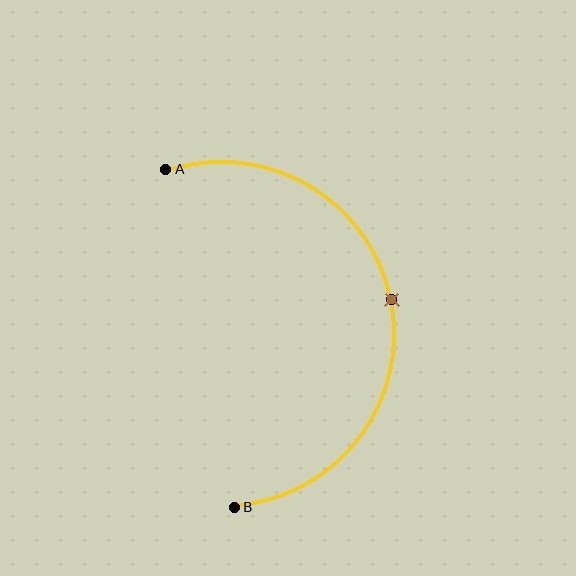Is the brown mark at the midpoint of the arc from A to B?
Yes. The brown mark lies on the arc at equal arc-length from both A and B — it is the arc midpoint.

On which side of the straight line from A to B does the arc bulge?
The arc bulges to the right of the straight line connecting A and B.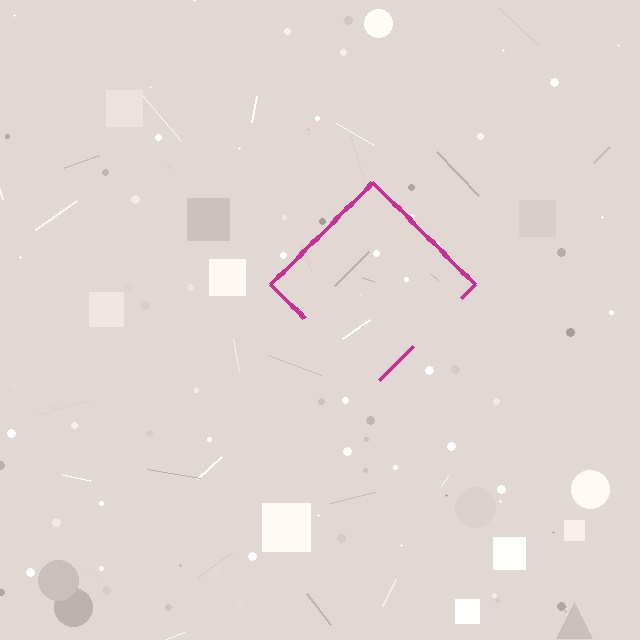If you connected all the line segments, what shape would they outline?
They would outline a diamond.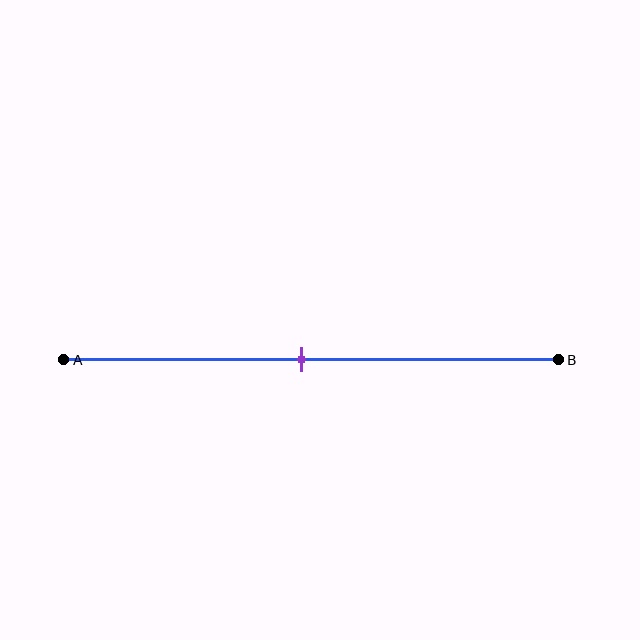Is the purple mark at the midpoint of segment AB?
Yes, the mark is approximately at the midpoint.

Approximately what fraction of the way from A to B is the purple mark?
The purple mark is approximately 50% of the way from A to B.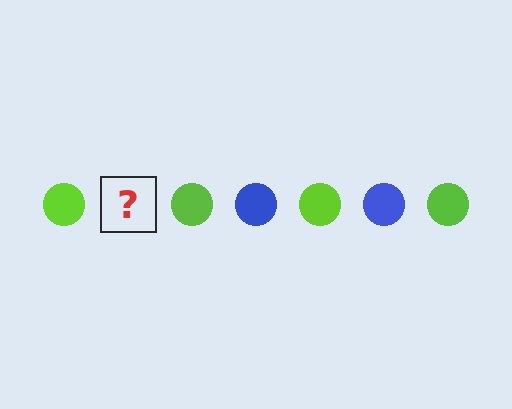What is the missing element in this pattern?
The missing element is a blue circle.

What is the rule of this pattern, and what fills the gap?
The rule is that the pattern cycles through lime, blue circles. The gap should be filled with a blue circle.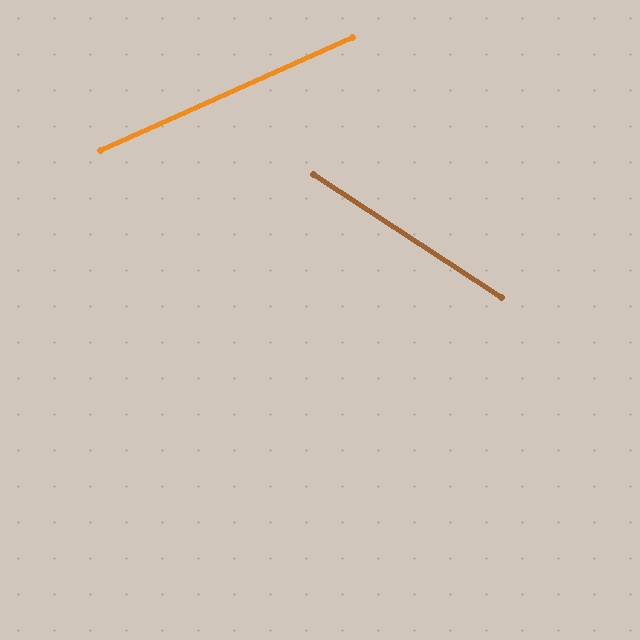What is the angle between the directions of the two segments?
Approximately 57 degrees.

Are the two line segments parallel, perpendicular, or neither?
Neither parallel nor perpendicular — they differ by about 57°.